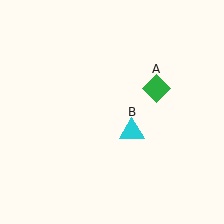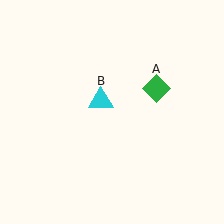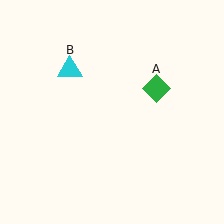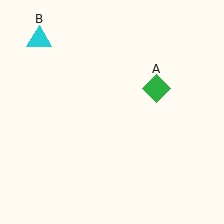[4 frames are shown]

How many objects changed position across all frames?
1 object changed position: cyan triangle (object B).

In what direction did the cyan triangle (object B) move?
The cyan triangle (object B) moved up and to the left.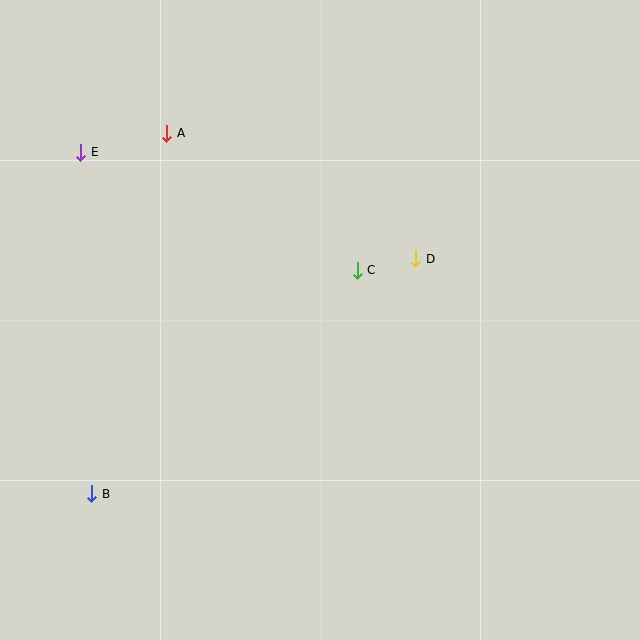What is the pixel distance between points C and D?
The distance between C and D is 60 pixels.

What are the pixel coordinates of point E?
Point E is at (81, 152).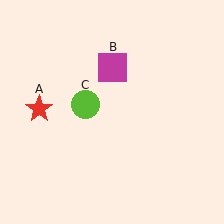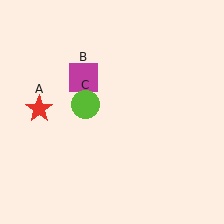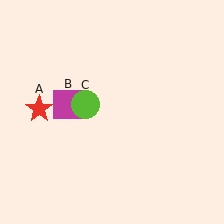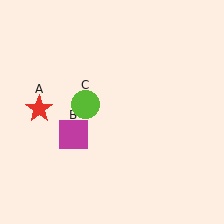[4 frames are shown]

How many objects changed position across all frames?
1 object changed position: magenta square (object B).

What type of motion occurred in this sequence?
The magenta square (object B) rotated counterclockwise around the center of the scene.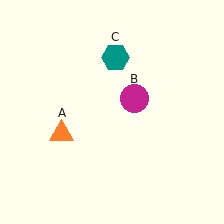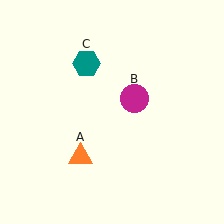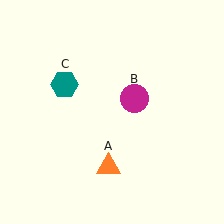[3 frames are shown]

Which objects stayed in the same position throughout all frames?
Magenta circle (object B) remained stationary.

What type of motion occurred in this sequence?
The orange triangle (object A), teal hexagon (object C) rotated counterclockwise around the center of the scene.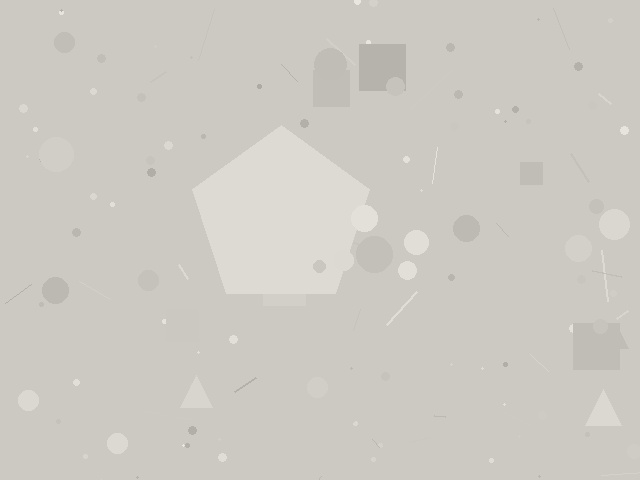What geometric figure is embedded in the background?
A pentagon is embedded in the background.